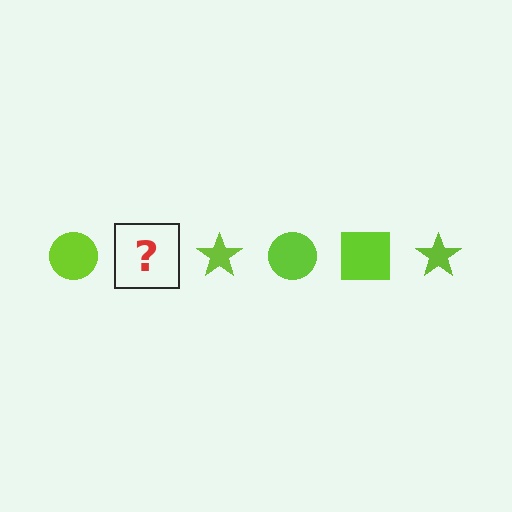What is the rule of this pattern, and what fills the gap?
The rule is that the pattern cycles through circle, square, star shapes in lime. The gap should be filled with a lime square.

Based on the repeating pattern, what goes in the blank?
The blank should be a lime square.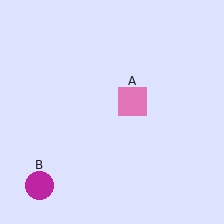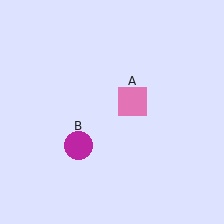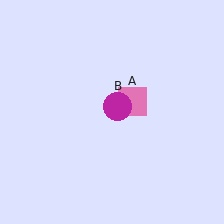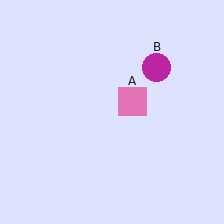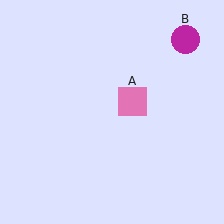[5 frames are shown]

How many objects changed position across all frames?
1 object changed position: magenta circle (object B).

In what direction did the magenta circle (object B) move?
The magenta circle (object B) moved up and to the right.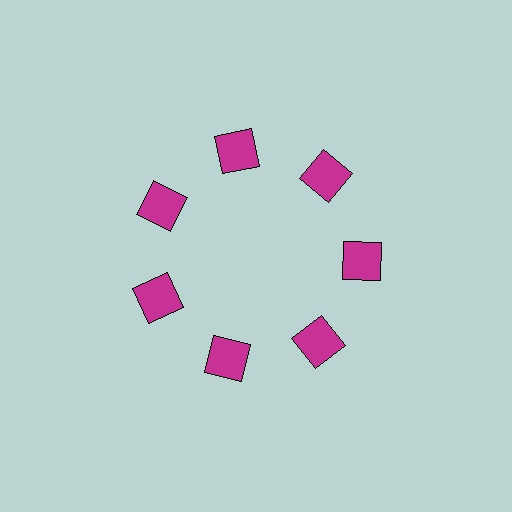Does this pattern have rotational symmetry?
Yes, this pattern has 7-fold rotational symmetry. It looks the same after rotating 51 degrees around the center.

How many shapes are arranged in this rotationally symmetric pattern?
There are 7 shapes, arranged in 7 groups of 1.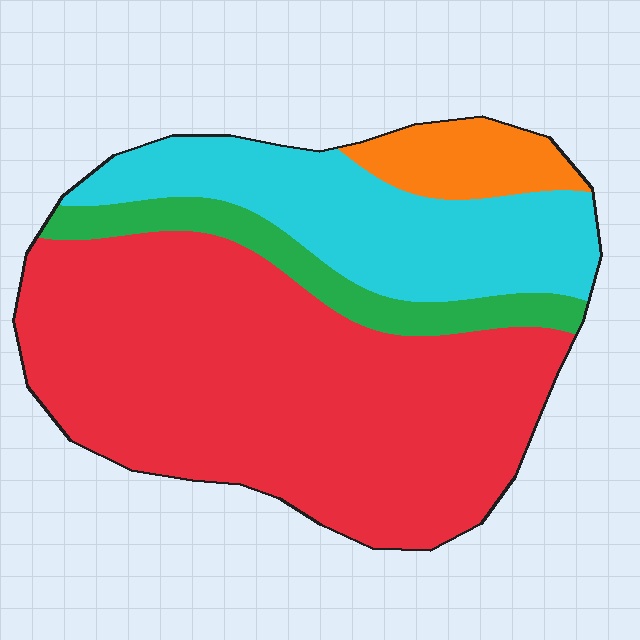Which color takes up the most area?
Red, at roughly 60%.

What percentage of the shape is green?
Green takes up about one tenth (1/10) of the shape.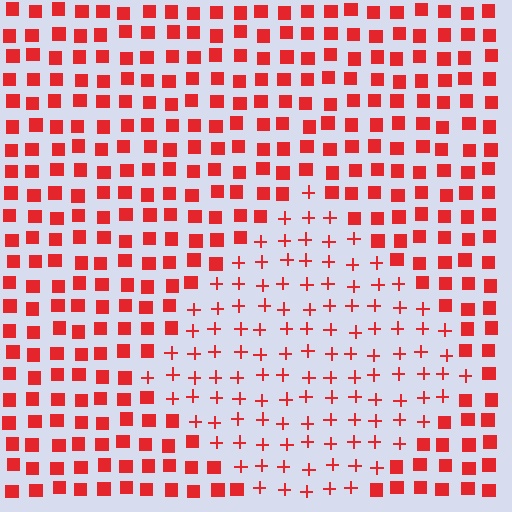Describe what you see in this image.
The image is filled with small red elements arranged in a uniform grid. A diamond-shaped region contains plus signs, while the surrounding area contains squares. The boundary is defined purely by the change in element shape.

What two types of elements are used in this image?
The image uses plus signs inside the diamond region and squares outside it.